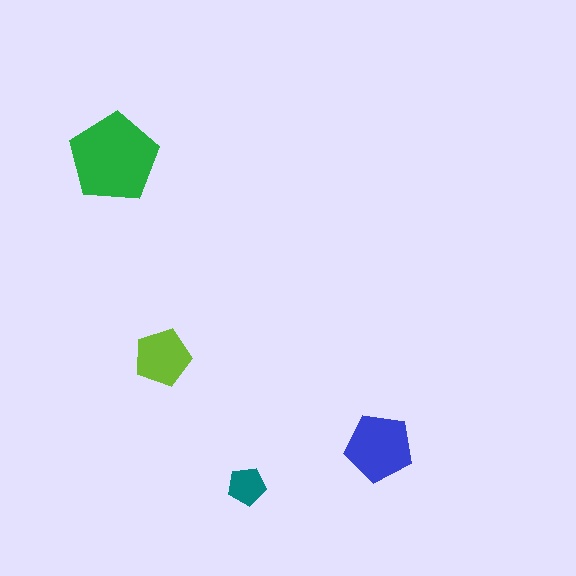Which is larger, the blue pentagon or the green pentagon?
The green one.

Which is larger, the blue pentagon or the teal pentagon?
The blue one.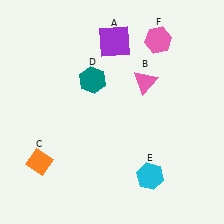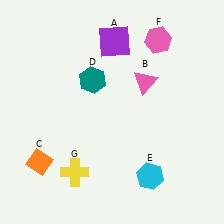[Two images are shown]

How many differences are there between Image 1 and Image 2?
There is 1 difference between the two images.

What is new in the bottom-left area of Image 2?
A yellow cross (G) was added in the bottom-left area of Image 2.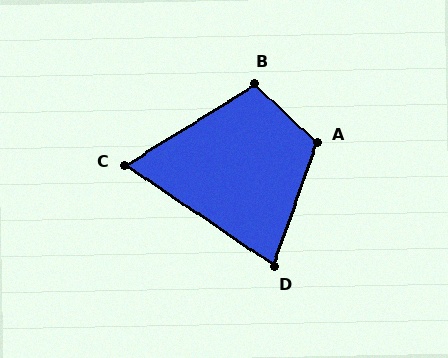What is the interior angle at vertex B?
Approximately 104 degrees (obtuse).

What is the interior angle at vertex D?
Approximately 76 degrees (acute).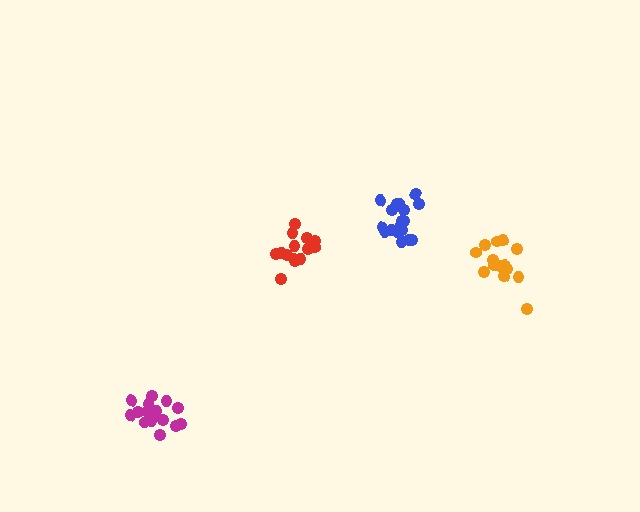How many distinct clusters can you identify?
There are 4 distinct clusters.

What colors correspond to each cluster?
The clusters are colored: blue, magenta, red, orange.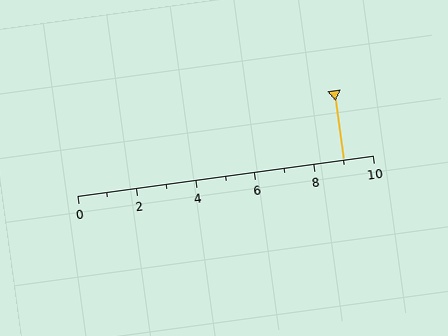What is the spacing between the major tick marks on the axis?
The major ticks are spaced 2 apart.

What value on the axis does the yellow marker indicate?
The marker indicates approximately 9.